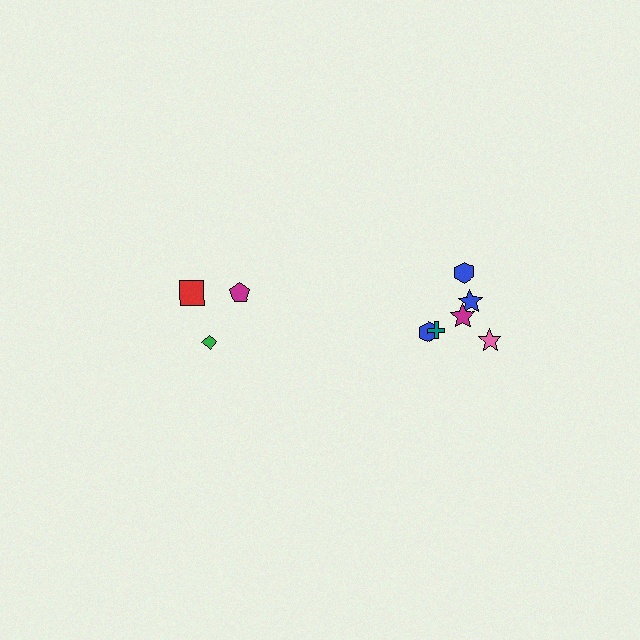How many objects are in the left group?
There are 3 objects.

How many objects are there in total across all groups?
There are 9 objects.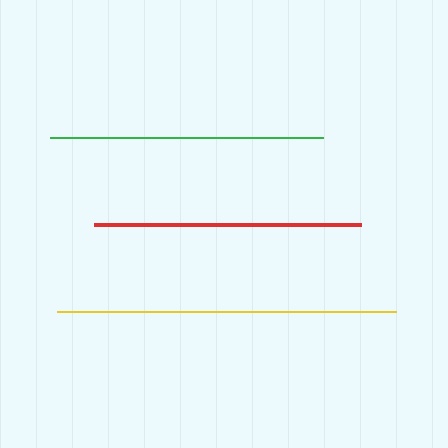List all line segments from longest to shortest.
From longest to shortest: yellow, green, red.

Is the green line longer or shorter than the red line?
The green line is longer than the red line.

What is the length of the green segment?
The green segment is approximately 274 pixels long.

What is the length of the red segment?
The red segment is approximately 267 pixels long.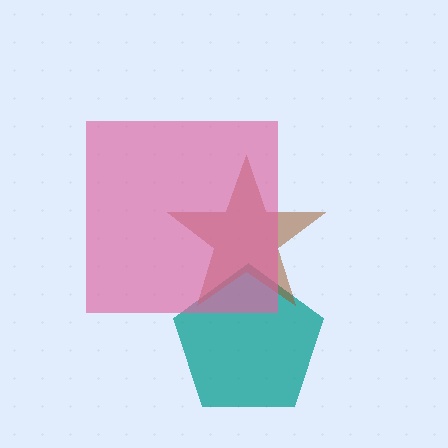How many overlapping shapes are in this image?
There are 3 overlapping shapes in the image.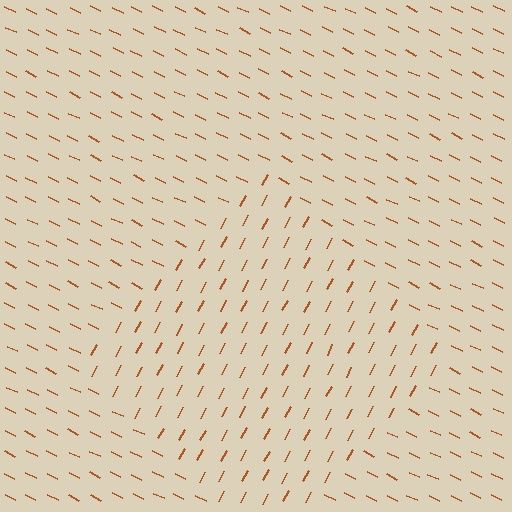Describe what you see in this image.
The image is filled with small brown line segments. A diamond region in the image has lines oriented differently from the surrounding lines, creating a visible texture boundary.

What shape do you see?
I see a diamond.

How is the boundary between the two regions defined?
The boundary is defined purely by a change in line orientation (approximately 88 degrees difference). All lines are the same color and thickness.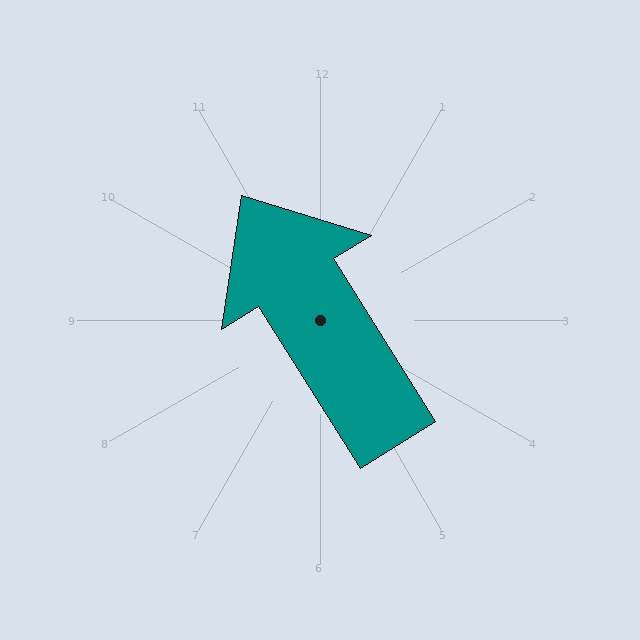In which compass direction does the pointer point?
Northwest.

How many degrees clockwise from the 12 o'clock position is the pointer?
Approximately 328 degrees.